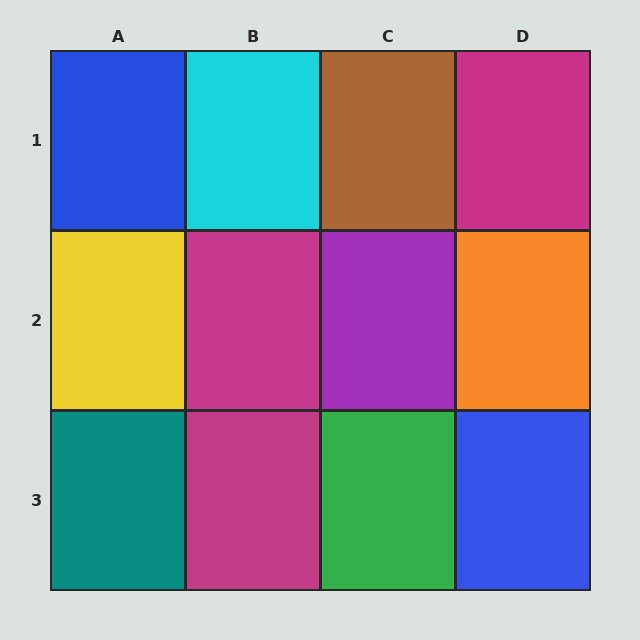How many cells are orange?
1 cell is orange.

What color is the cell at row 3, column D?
Blue.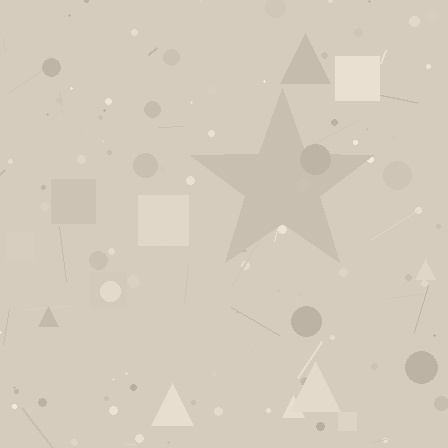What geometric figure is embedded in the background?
A star is embedded in the background.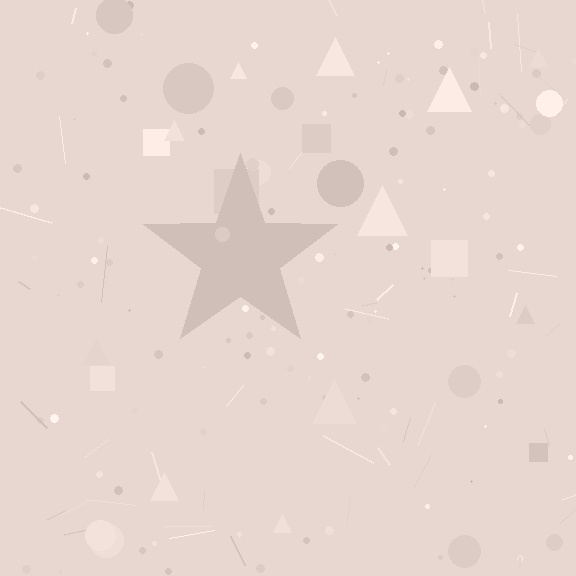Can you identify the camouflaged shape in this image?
The camouflaged shape is a star.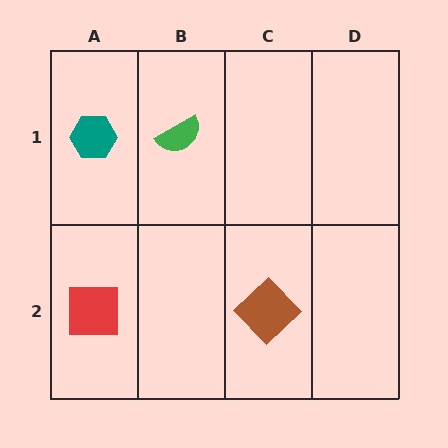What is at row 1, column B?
A green semicircle.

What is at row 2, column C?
A brown diamond.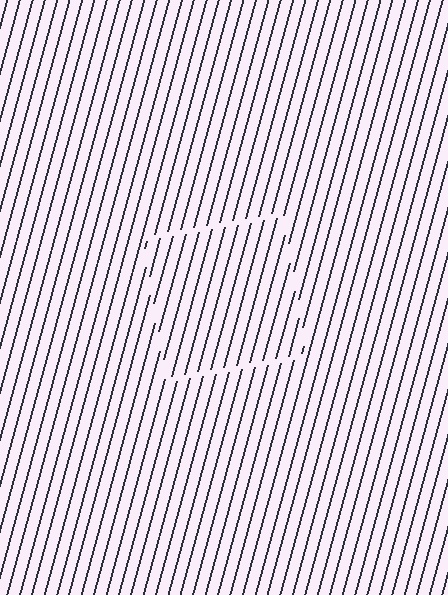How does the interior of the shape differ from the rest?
The interior of the shape contains the same grating, shifted by half a period — the contour is defined by the phase discontinuity where line-ends from the inner and outer gratings abut.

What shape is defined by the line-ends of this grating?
An illusory square. The interior of the shape contains the same grating, shifted by half a period — the contour is defined by the phase discontinuity where line-ends from the inner and outer gratings abut.